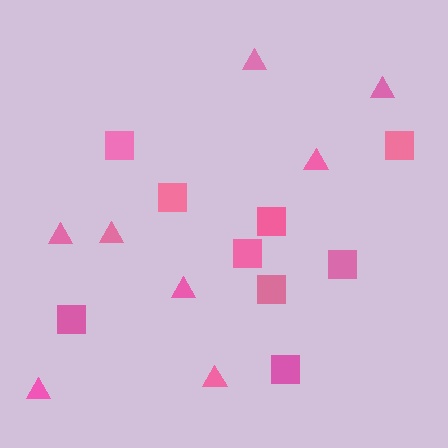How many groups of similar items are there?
There are 2 groups: one group of triangles (8) and one group of squares (9).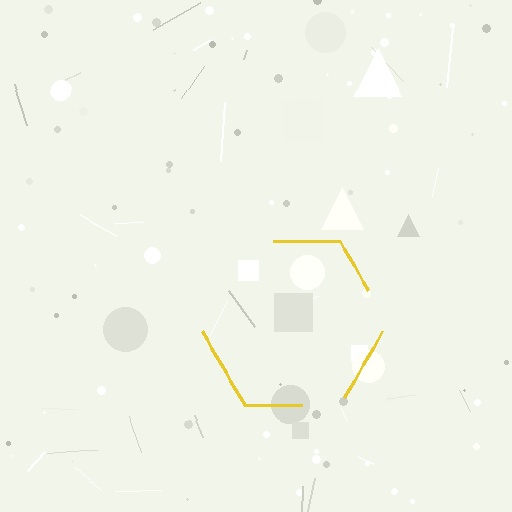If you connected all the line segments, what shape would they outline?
They would outline a hexagon.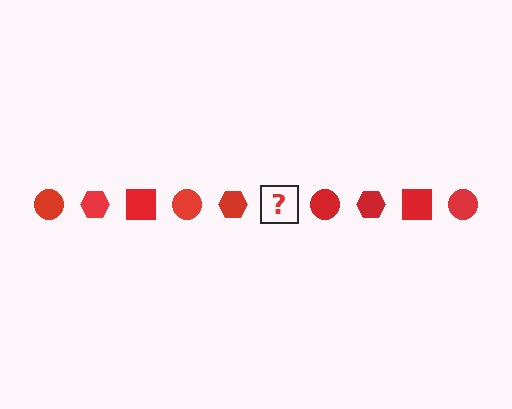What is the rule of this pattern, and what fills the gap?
The rule is that the pattern cycles through circle, hexagon, square shapes in red. The gap should be filled with a red square.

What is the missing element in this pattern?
The missing element is a red square.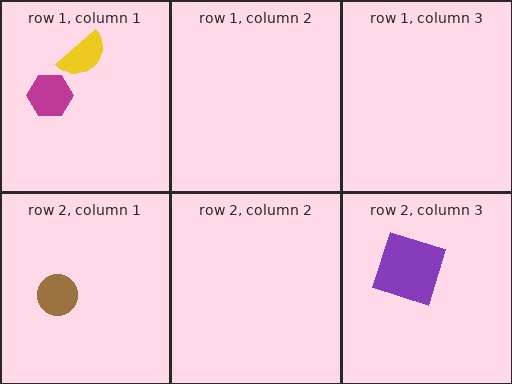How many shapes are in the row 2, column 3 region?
1.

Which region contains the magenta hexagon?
The row 1, column 1 region.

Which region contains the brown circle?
The row 2, column 1 region.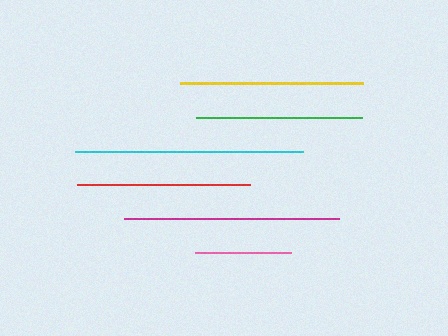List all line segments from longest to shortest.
From longest to shortest: cyan, magenta, yellow, red, green, pink.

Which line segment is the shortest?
The pink line is the shortest at approximately 96 pixels.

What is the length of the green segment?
The green segment is approximately 166 pixels long.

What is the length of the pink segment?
The pink segment is approximately 96 pixels long.